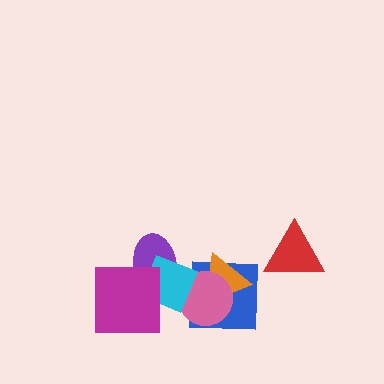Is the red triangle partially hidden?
No, no other shape covers it.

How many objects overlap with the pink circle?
3 objects overlap with the pink circle.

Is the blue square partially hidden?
Yes, it is partially covered by another shape.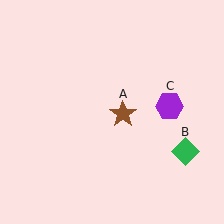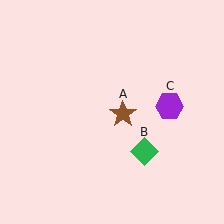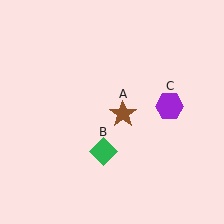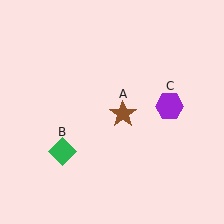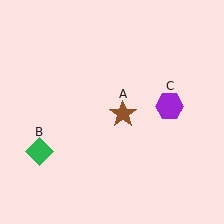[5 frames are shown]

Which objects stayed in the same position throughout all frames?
Brown star (object A) and purple hexagon (object C) remained stationary.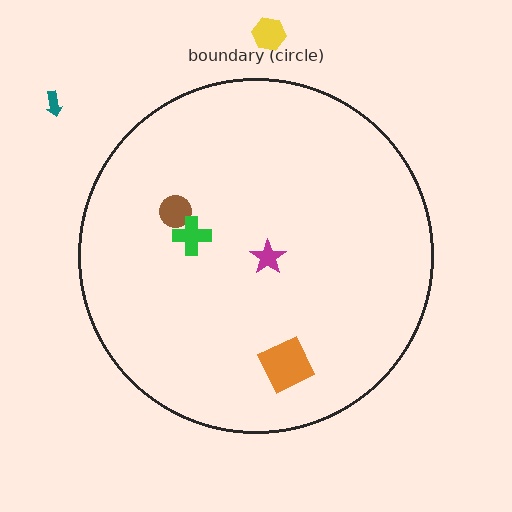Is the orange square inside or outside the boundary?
Inside.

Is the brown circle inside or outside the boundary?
Inside.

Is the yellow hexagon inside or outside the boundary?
Outside.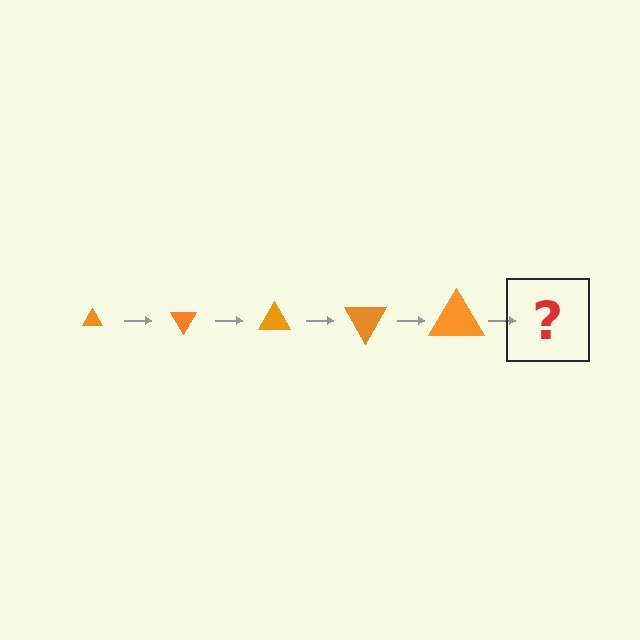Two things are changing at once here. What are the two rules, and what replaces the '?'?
The two rules are that the triangle grows larger each step and it rotates 60 degrees each step. The '?' should be a triangle, larger than the previous one and rotated 300 degrees from the start.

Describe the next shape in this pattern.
It should be a triangle, larger than the previous one and rotated 300 degrees from the start.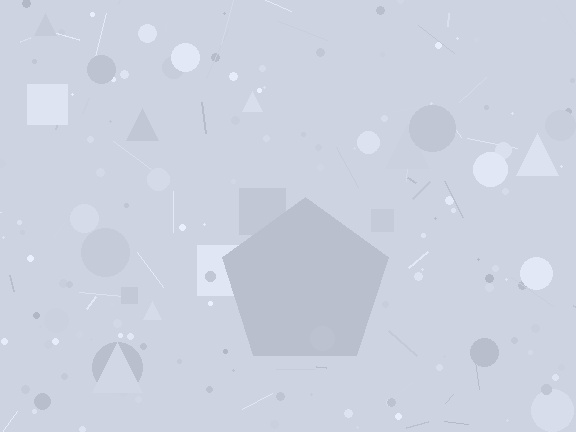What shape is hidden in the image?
A pentagon is hidden in the image.